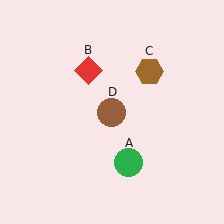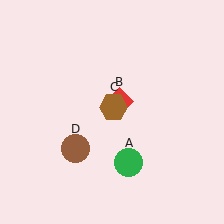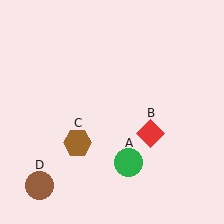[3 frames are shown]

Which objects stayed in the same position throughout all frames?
Green circle (object A) remained stationary.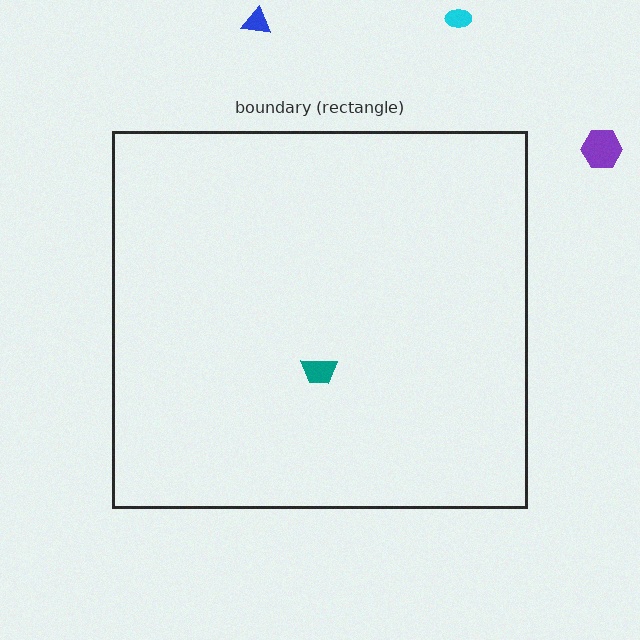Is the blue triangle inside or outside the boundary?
Outside.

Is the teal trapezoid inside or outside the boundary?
Inside.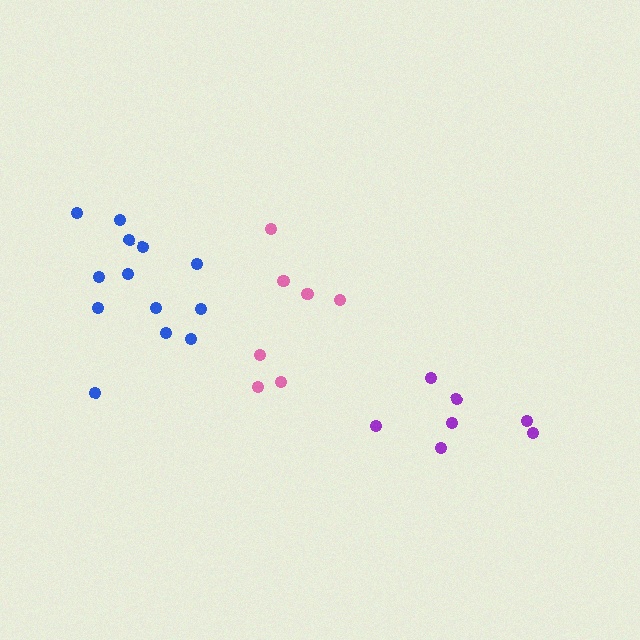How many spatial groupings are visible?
There are 3 spatial groupings.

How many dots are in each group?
Group 1: 13 dots, Group 2: 7 dots, Group 3: 7 dots (27 total).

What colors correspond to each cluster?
The clusters are colored: blue, pink, purple.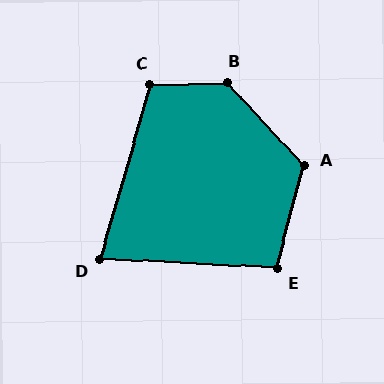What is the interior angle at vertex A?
Approximately 123 degrees (obtuse).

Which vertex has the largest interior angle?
B, at approximately 131 degrees.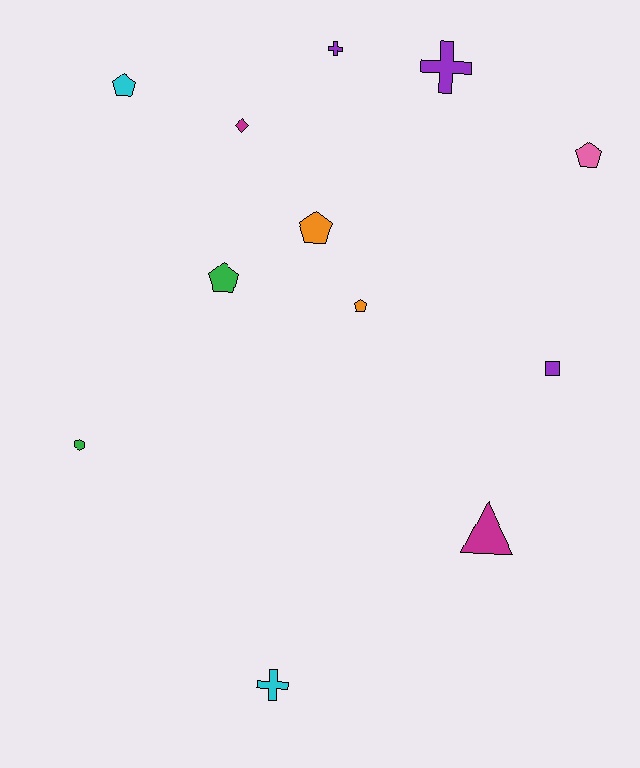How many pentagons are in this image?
There are 5 pentagons.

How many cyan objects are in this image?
There are 2 cyan objects.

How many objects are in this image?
There are 12 objects.